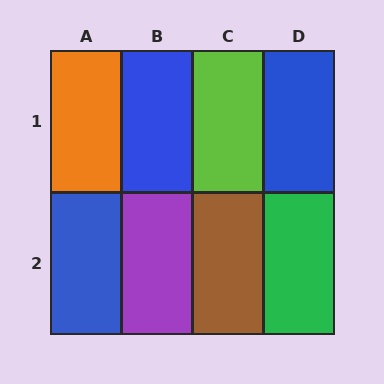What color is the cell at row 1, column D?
Blue.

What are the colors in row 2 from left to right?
Blue, purple, brown, green.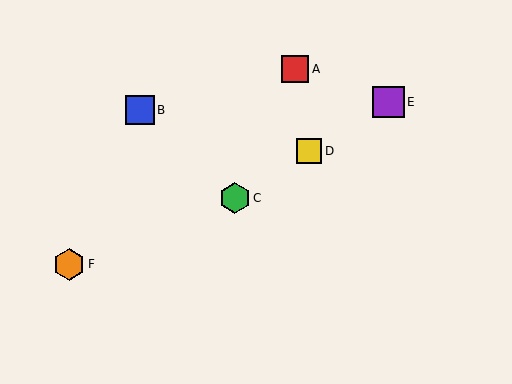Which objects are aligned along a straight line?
Objects C, D, E are aligned along a straight line.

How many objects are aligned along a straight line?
3 objects (C, D, E) are aligned along a straight line.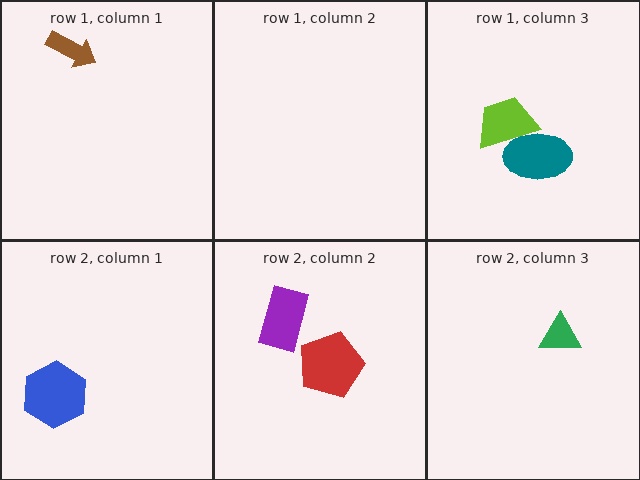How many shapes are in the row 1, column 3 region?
2.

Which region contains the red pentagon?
The row 2, column 2 region.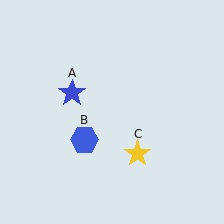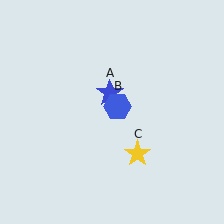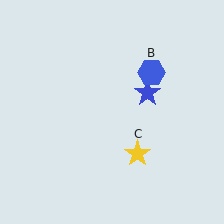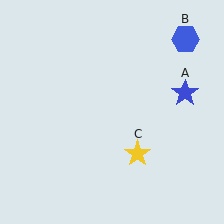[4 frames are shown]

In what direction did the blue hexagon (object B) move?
The blue hexagon (object B) moved up and to the right.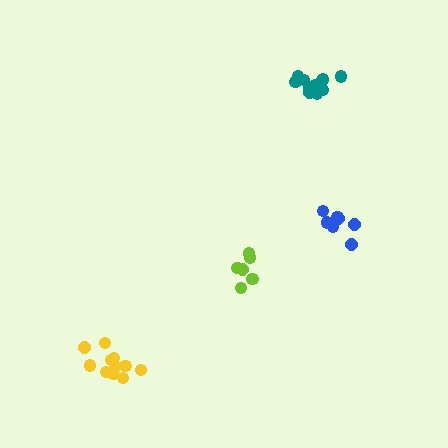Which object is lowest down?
The yellow cluster is bottommost.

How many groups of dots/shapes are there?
There are 4 groups.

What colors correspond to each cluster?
The clusters are colored: lime, blue, teal, yellow.